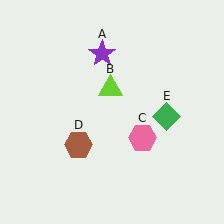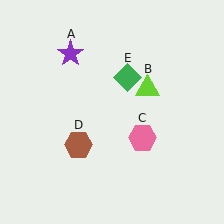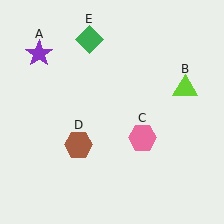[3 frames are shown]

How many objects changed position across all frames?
3 objects changed position: purple star (object A), lime triangle (object B), green diamond (object E).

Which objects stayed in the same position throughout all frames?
Pink hexagon (object C) and brown hexagon (object D) remained stationary.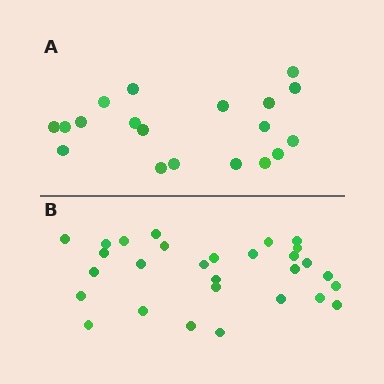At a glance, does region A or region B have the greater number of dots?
Region B (the bottom region) has more dots.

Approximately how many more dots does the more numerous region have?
Region B has roughly 10 or so more dots than region A.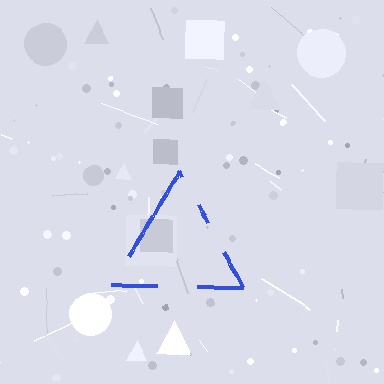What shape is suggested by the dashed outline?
The dashed outline suggests a triangle.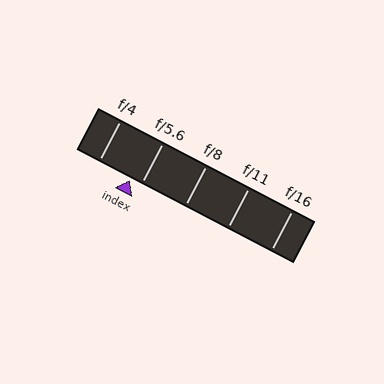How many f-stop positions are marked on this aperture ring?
There are 5 f-stop positions marked.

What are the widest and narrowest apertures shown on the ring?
The widest aperture shown is f/4 and the narrowest is f/16.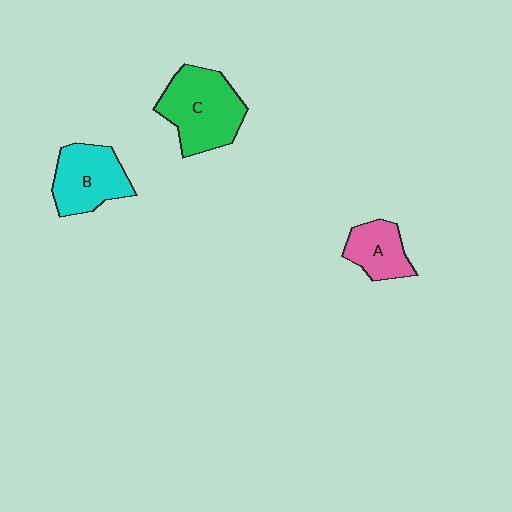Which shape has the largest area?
Shape C (green).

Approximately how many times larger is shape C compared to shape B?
Approximately 1.3 times.